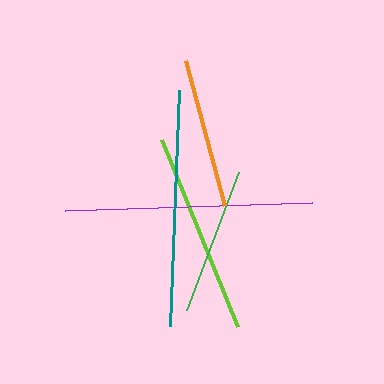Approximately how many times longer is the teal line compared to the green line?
The teal line is approximately 1.6 times the length of the green line.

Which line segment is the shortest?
The green line is the shortest at approximately 148 pixels.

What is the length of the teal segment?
The teal segment is approximately 236 pixels long.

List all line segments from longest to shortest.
From longest to shortest: purple, teal, lime, orange, green.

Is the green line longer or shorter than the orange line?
The orange line is longer than the green line.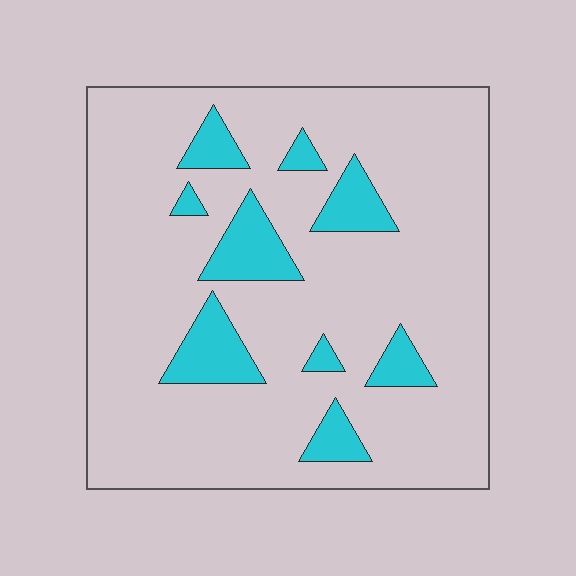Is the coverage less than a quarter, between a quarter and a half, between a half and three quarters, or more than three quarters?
Less than a quarter.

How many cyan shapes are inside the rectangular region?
9.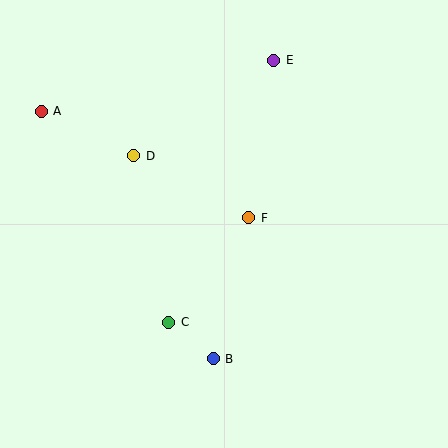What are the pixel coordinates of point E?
Point E is at (274, 60).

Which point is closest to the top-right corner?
Point E is closest to the top-right corner.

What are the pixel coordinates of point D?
Point D is at (134, 156).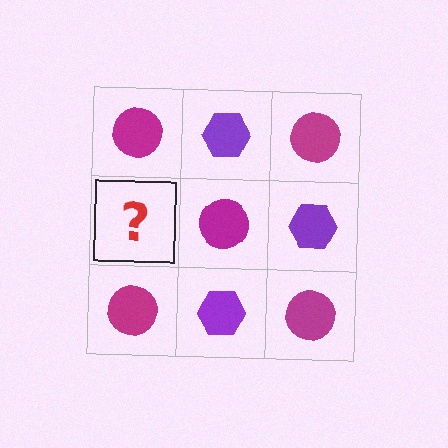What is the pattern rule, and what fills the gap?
The rule is that it alternates magenta circle and purple hexagon in a checkerboard pattern. The gap should be filled with a purple hexagon.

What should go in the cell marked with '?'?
The missing cell should contain a purple hexagon.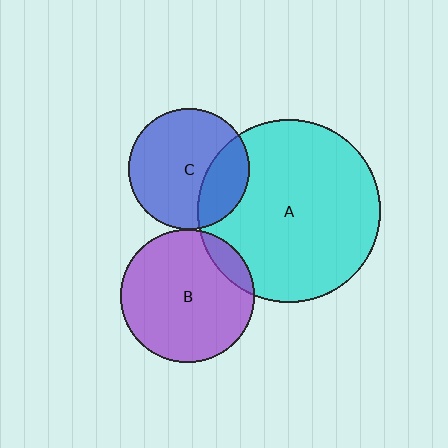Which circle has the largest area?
Circle A (cyan).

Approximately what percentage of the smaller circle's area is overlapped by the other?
Approximately 5%.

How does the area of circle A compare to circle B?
Approximately 1.9 times.